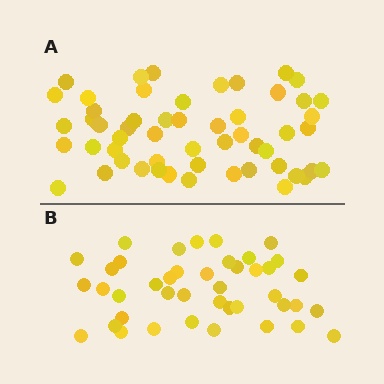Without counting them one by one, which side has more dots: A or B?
Region A (the top region) has more dots.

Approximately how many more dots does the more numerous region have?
Region A has roughly 12 or so more dots than region B.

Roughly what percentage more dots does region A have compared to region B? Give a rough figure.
About 30% more.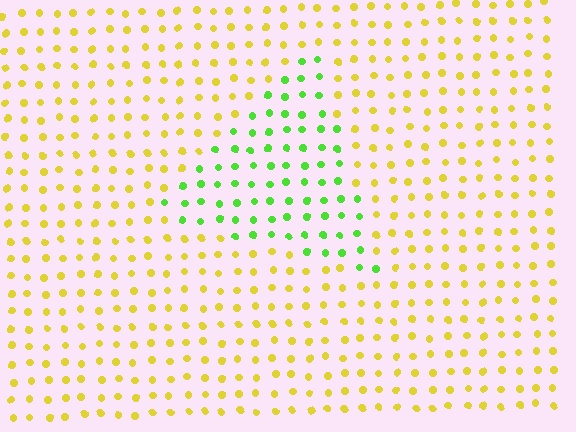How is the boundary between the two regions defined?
The boundary is defined purely by a slight shift in hue (about 57 degrees). Spacing, size, and orientation are identical on both sides.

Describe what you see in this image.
The image is filled with small yellow elements in a uniform arrangement. A triangle-shaped region is visible where the elements are tinted to a slightly different hue, forming a subtle color boundary.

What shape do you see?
I see a triangle.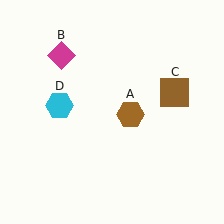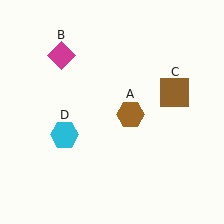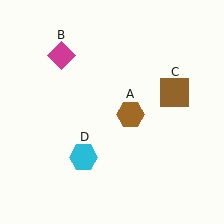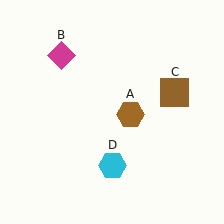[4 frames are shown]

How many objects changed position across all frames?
1 object changed position: cyan hexagon (object D).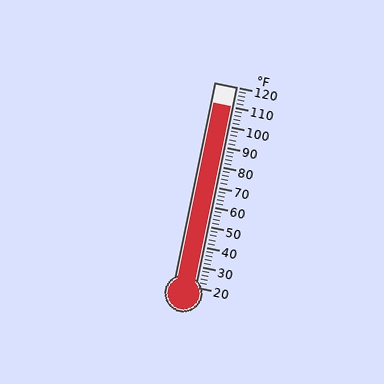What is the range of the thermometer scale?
The thermometer scale ranges from 20°F to 120°F.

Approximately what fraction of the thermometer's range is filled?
The thermometer is filled to approximately 90% of its range.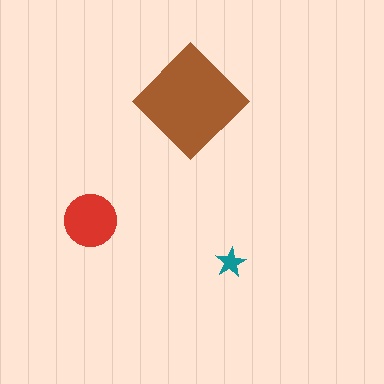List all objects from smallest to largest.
The teal star, the red circle, the brown diamond.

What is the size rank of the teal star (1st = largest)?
3rd.